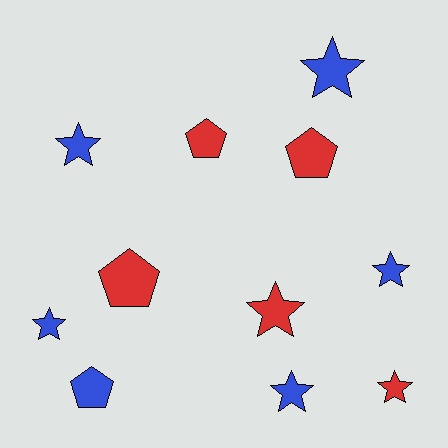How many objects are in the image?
There are 11 objects.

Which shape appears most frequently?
Star, with 7 objects.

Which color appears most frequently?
Blue, with 6 objects.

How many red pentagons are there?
There are 3 red pentagons.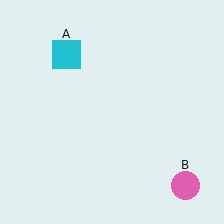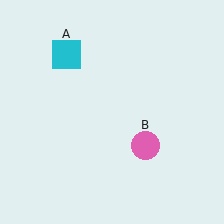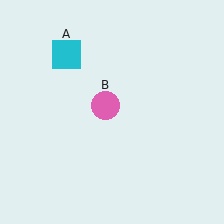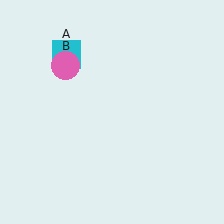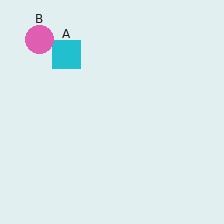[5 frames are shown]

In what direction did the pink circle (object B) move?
The pink circle (object B) moved up and to the left.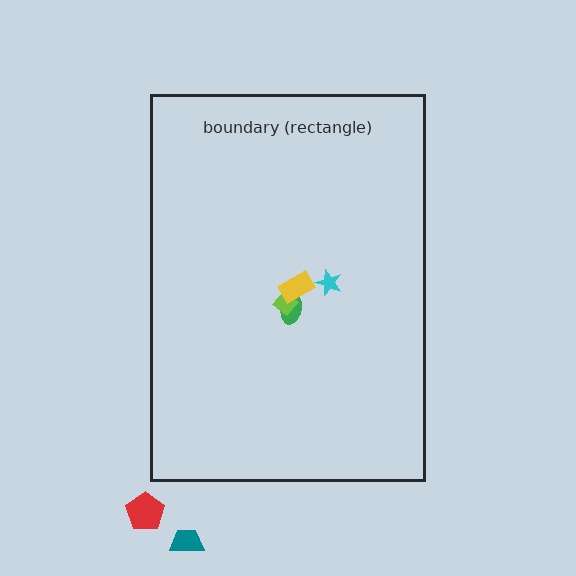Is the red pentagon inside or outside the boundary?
Outside.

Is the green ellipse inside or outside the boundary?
Inside.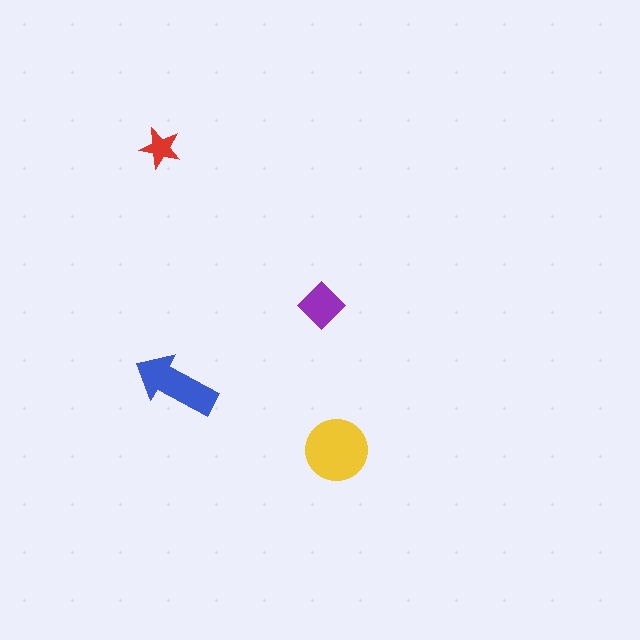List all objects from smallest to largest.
The red star, the purple diamond, the blue arrow, the yellow circle.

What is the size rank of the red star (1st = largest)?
4th.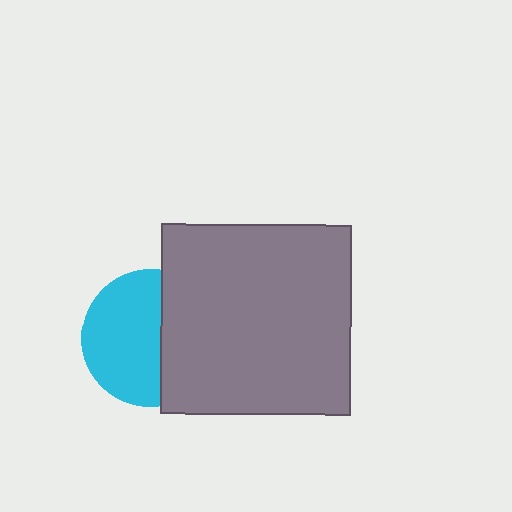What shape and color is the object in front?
The object in front is a gray square.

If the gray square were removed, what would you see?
You would see the complete cyan circle.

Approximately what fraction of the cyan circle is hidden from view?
Roughly 41% of the cyan circle is hidden behind the gray square.